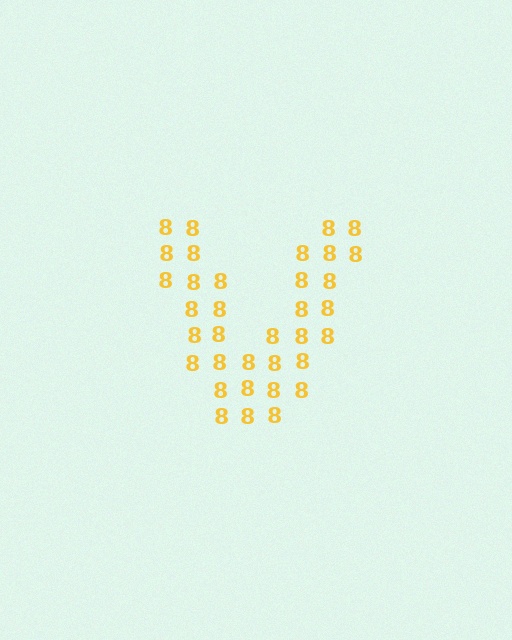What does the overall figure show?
The overall figure shows the letter V.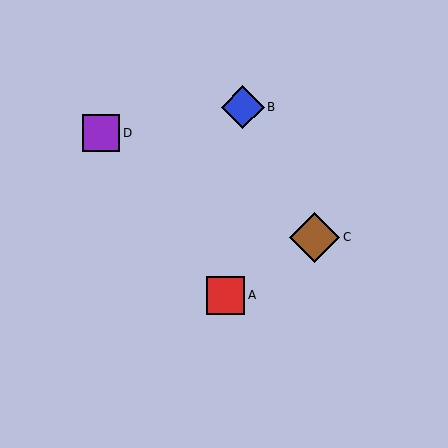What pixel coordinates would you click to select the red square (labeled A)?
Click at (225, 295) to select the red square A.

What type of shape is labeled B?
Shape B is a blue diamond.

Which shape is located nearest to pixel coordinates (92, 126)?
The purple square (labeled D) at (101, 133) is nearest to that location.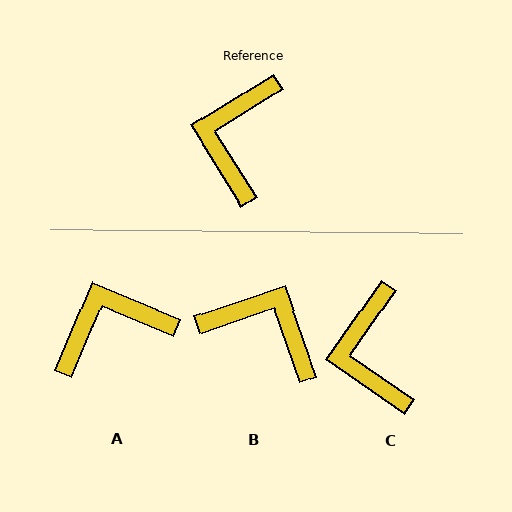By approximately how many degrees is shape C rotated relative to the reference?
Approximately 23 degrees counter-clockwise.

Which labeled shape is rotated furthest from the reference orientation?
B, about 103 degrees away.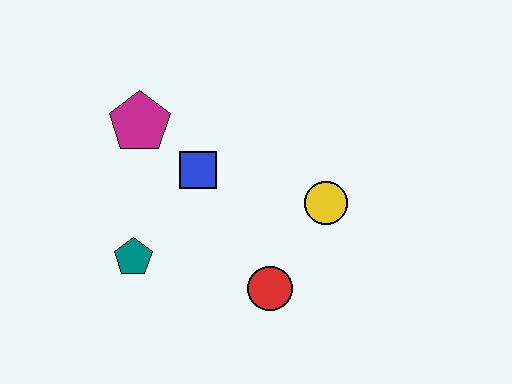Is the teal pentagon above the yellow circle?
No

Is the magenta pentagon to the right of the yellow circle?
No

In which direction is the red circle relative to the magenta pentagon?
The red circle is below the magenta pentagon.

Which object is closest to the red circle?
The yellow circle is closest to the red circle.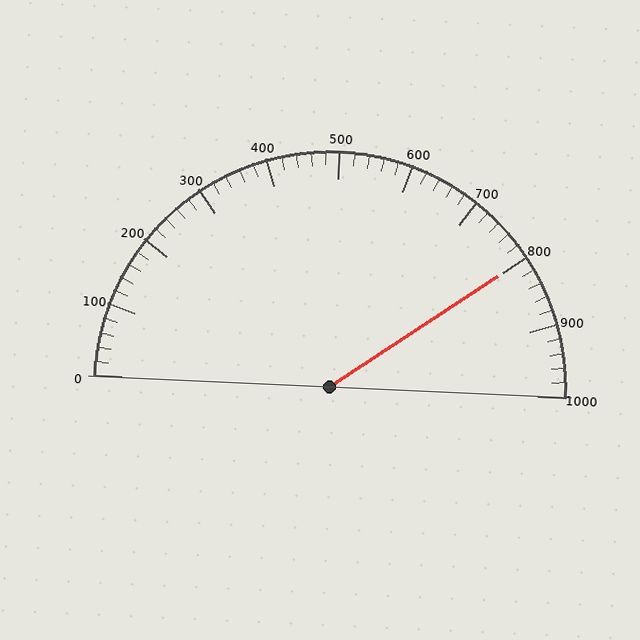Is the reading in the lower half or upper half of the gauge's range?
The reading is in the upper half of the range (0 to 1000).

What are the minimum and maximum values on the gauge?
The gauge ranges from 0 to 1000.